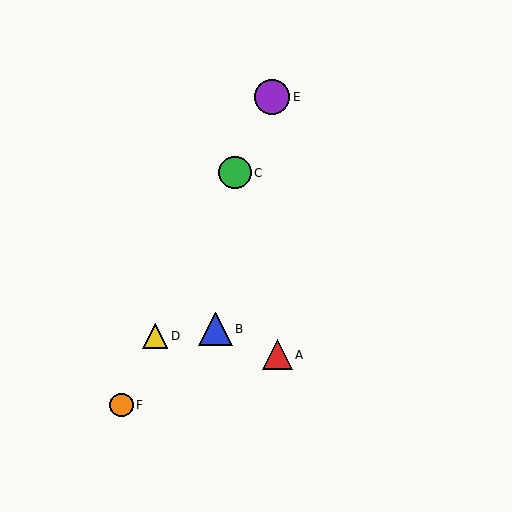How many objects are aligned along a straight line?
4 objects (C, D, E, F) are aligned along a straight line.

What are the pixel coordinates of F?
Object F is at (122, 405).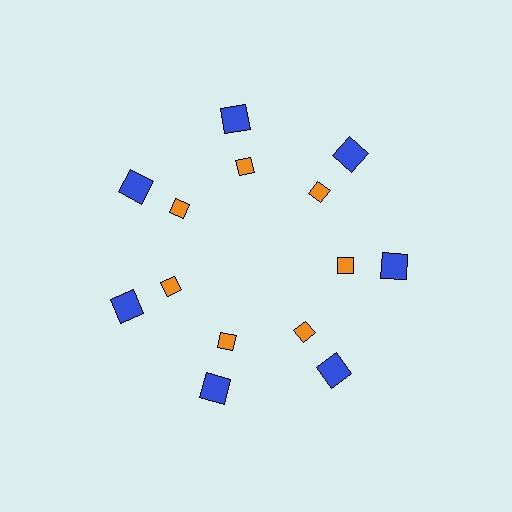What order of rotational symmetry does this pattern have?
This pattern has 7-fold rotational symmetry.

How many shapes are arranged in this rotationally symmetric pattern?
There are 14 shapes, arranged in 7 groups of 2.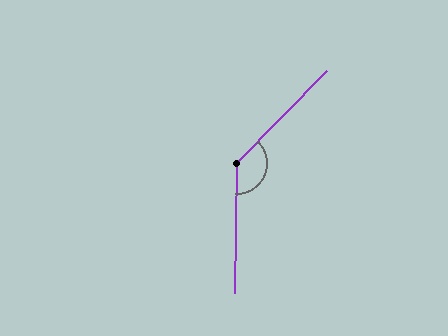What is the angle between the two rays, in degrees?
Approximately 137 degrees.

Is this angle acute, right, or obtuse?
It is obtuse.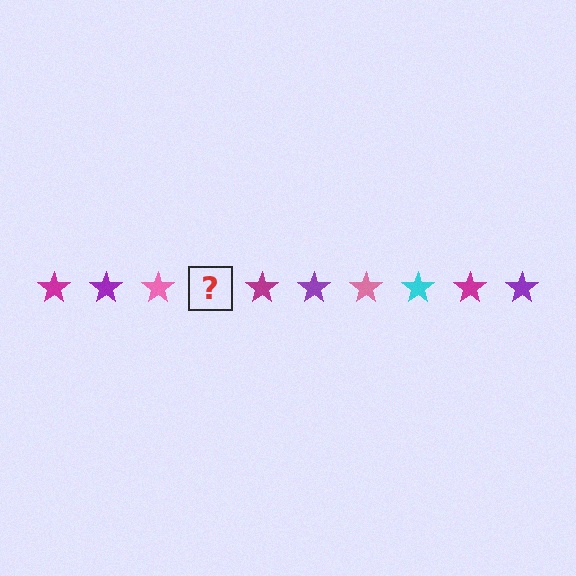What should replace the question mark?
The question mark should be replaced with a cyan star.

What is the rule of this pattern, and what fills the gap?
The rule is that the pattern cycles through magenta, purple, pink, cyan stars. The gap should be filled with a cyan star.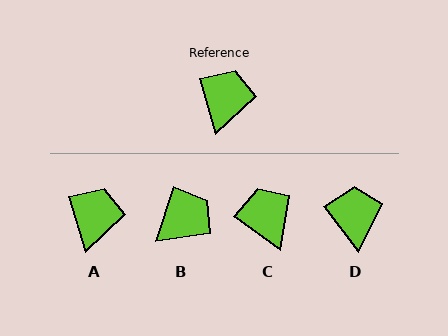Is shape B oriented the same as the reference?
No, it is off by about 35 degrees.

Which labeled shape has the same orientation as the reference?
A.